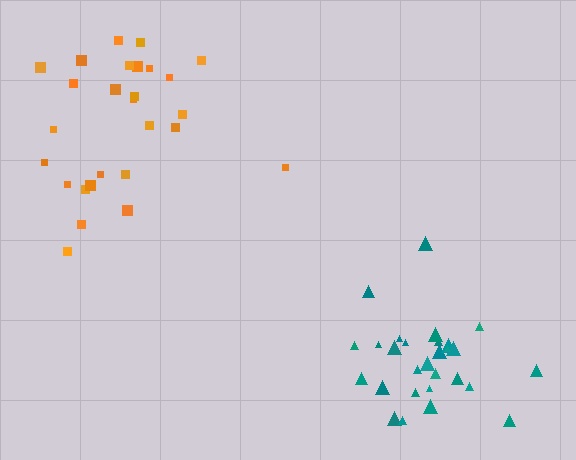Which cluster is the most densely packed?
Teal.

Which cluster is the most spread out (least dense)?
Orange.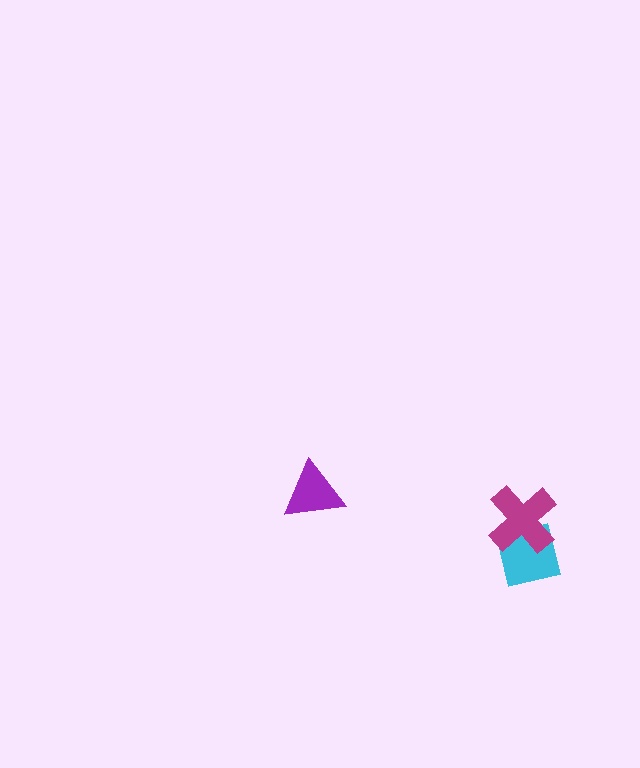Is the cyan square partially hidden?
Yes, it is partially covered by another shape.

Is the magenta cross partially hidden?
No, no other shape covers it.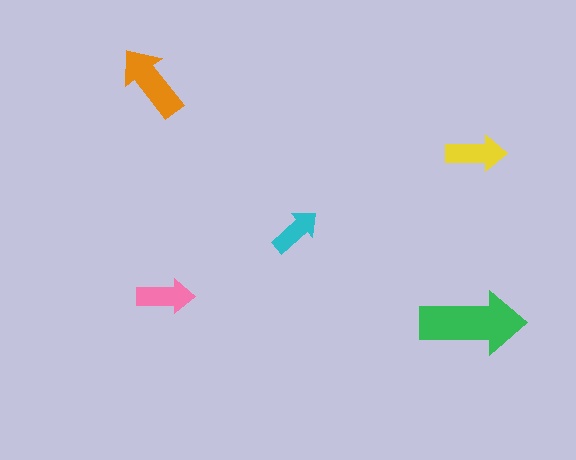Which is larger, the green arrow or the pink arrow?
The green one.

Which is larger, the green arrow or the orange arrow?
The green one.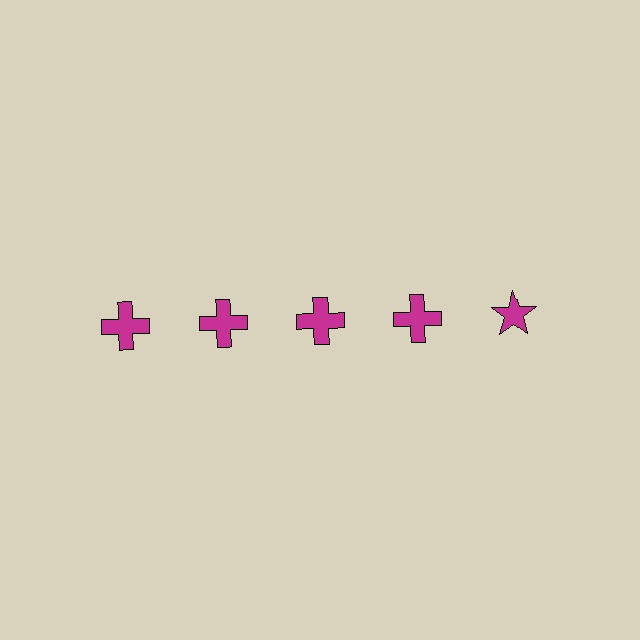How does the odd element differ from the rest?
It has a different shape: star instead of cross.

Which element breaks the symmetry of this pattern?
The magenta star in the top row, rightmost column breaks the symmetry. All other shapes are magenta crosses.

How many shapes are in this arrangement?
There are 5 shapes arranged in a grid pattern.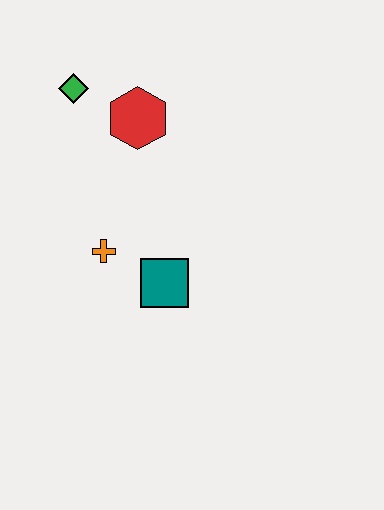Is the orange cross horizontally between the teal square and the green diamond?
Yes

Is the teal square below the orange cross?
Yes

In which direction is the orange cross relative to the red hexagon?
The orange cross is below the red hexagon.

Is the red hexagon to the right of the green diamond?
Yes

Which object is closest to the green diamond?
The red hexagon is closest to the green diamond.